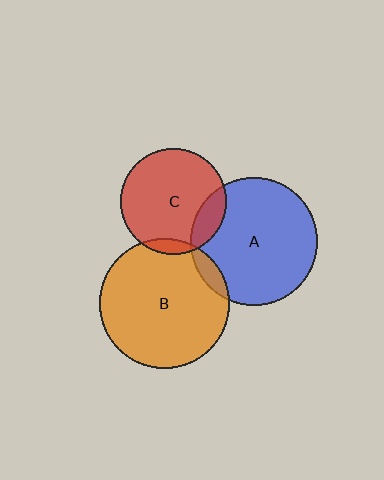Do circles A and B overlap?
Yes.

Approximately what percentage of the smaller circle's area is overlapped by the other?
Approximately 5%.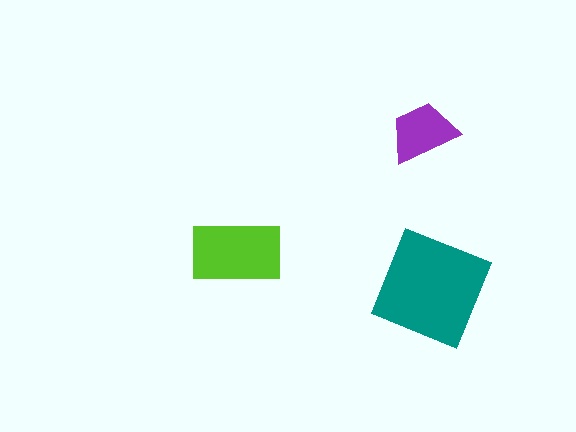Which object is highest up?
The purple trapezoid is topmost.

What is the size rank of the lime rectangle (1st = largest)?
2nd.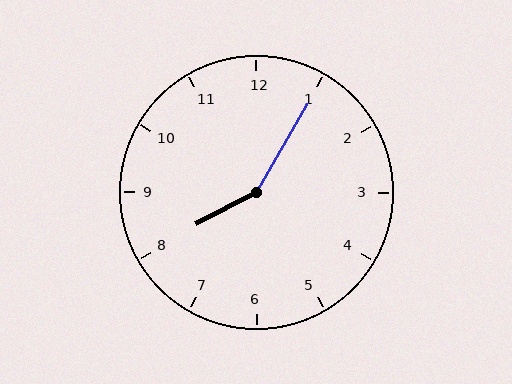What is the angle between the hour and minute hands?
Approximately 148 degrees.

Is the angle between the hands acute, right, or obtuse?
It is obtuse.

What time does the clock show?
8:05.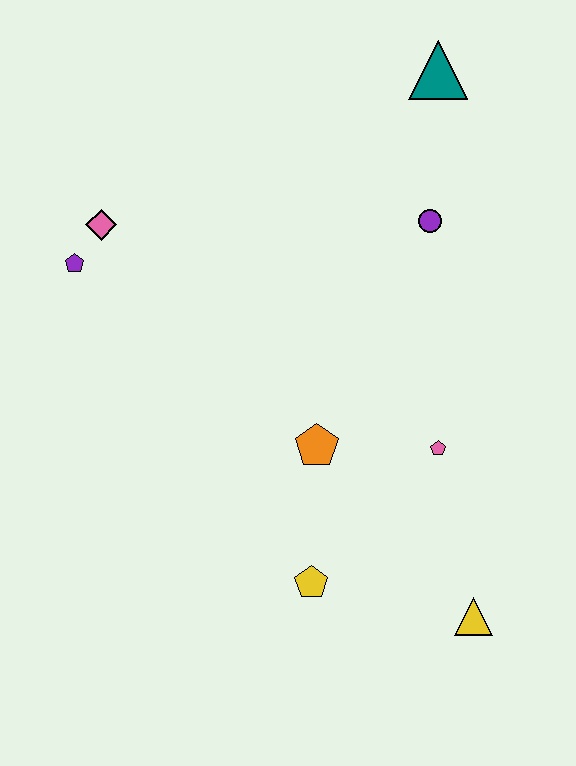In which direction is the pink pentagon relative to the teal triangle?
The pink pentagon is below the teal triangle.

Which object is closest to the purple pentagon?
The pink diamond is closest to the purple pentagon.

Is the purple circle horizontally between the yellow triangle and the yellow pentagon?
Yes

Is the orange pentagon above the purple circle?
No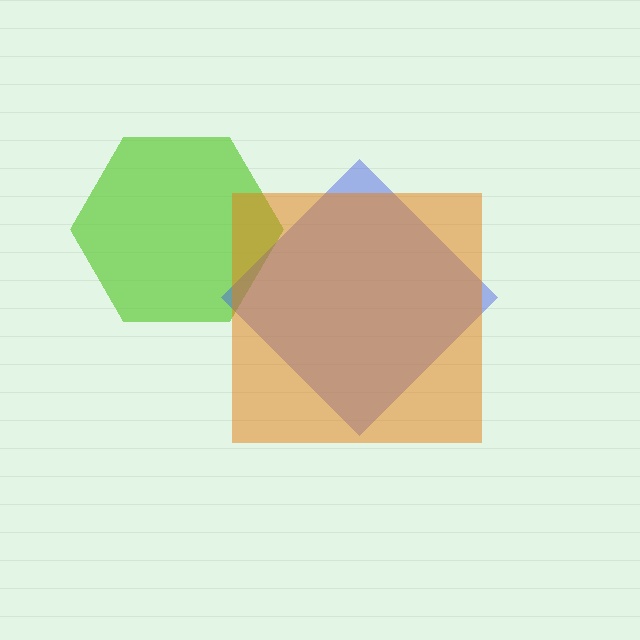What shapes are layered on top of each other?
The layered shapes are: a lime hexagon, a blue diamond, an orange square.